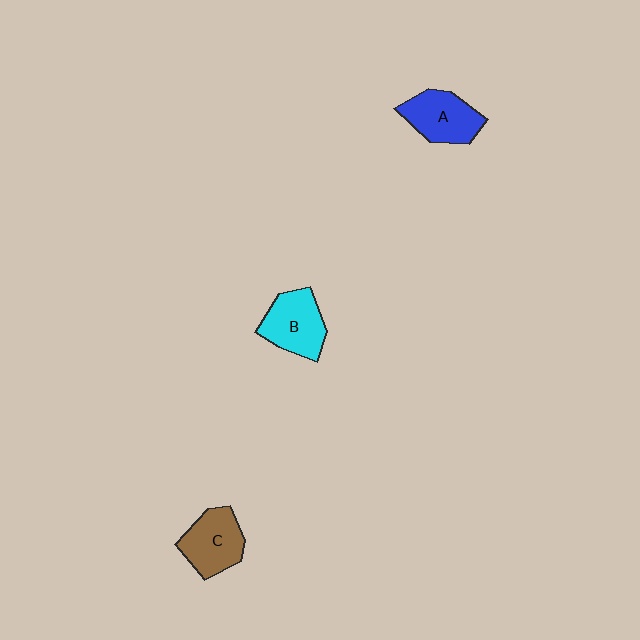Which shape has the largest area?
Shape B (cyan).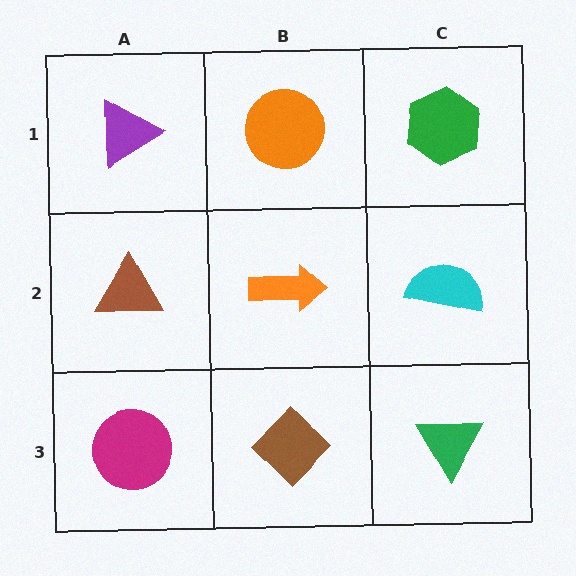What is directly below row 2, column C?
A green triangle.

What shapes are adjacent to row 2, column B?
An orange circle (row 1, column B), a brown diamond (row 3, column B), a brown triangle (row 2, column A), a cyan semicircle (row 2, column C).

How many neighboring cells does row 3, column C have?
2.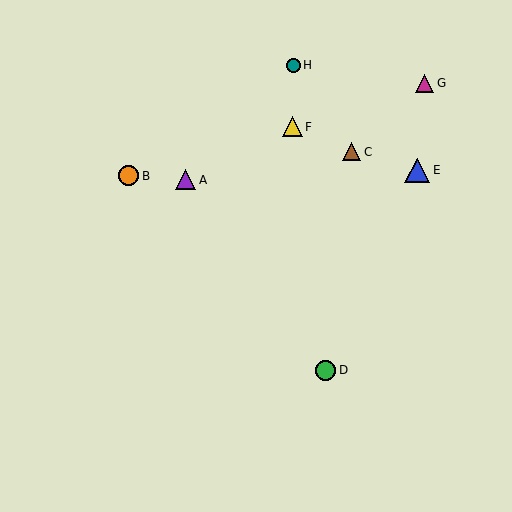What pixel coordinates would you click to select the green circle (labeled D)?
Click at (326, 370) to select the green circle D.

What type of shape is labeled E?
Shape E is a blue triangle.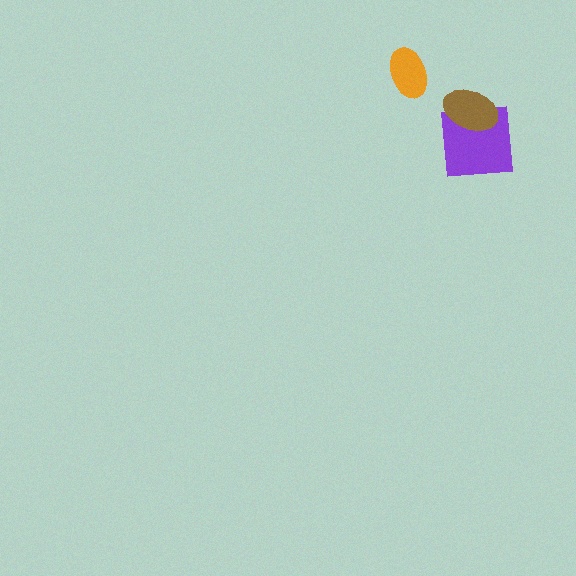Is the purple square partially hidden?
Yes, it is partially covered by another shape.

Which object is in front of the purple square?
The brown ellipse is in front of the purple square.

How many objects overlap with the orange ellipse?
0 objects overlap with the orange ellipse.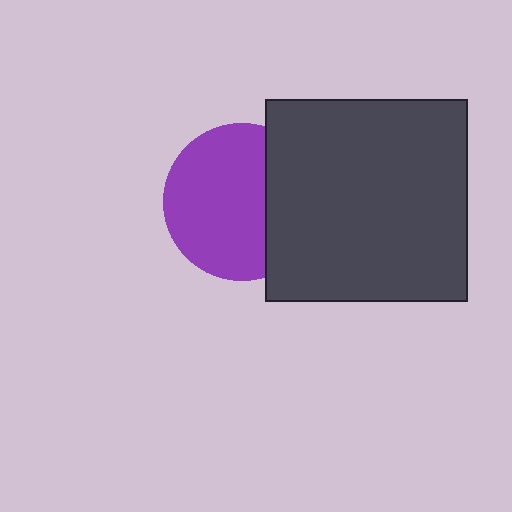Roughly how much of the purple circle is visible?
Most of it is visible (roughly 69%).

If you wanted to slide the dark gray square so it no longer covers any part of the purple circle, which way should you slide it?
Slide it right — that is the most direct way to separate the two shapes.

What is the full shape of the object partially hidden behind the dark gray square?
The partially hidden object is a purple circle.